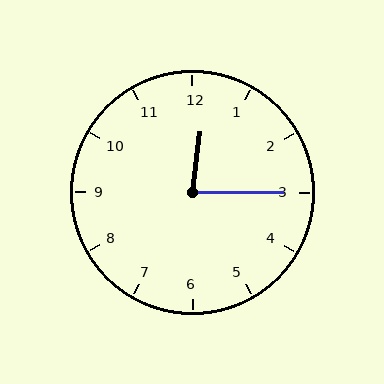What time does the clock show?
12:15.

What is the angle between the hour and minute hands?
Approximately 82 degrees.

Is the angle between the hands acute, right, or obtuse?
It is acute.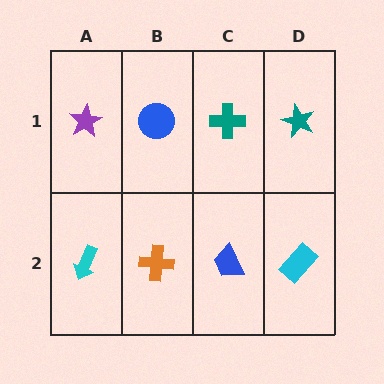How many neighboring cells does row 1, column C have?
3.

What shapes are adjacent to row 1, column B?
An orange cross (row 2, column B), a purple star (row 1, column A), a teal cross (row 1, column C).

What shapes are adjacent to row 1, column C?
A blue trapezoid (row 2, column C), a blue circle (row 1, column B), a teal star (row 1, column D).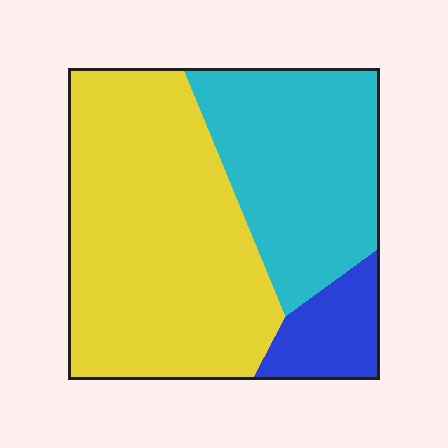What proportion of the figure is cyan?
Cyan takes up about one third (1/3) of the figure.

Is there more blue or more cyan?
Cyan.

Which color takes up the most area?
Yellow, at roughly 55%.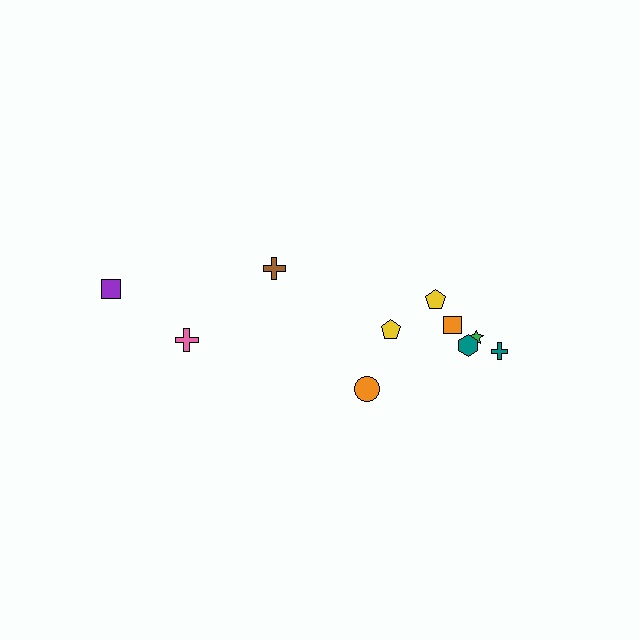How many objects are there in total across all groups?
There are 10 objects.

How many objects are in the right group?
There are 7 objects.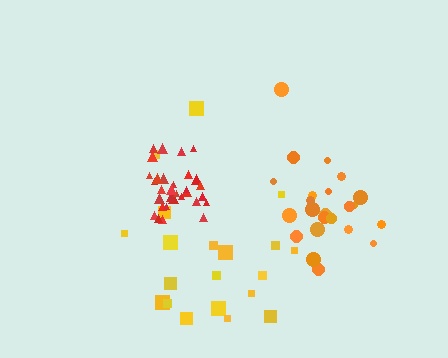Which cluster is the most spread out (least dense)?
Yellow.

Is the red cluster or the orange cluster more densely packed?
Red.